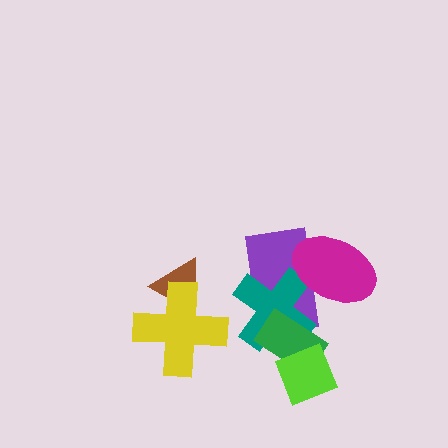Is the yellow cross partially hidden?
No, no other shape covers it.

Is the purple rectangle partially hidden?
Yes, it is partially covered by another shape.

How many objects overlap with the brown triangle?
1 object overlaps with the brown triangle.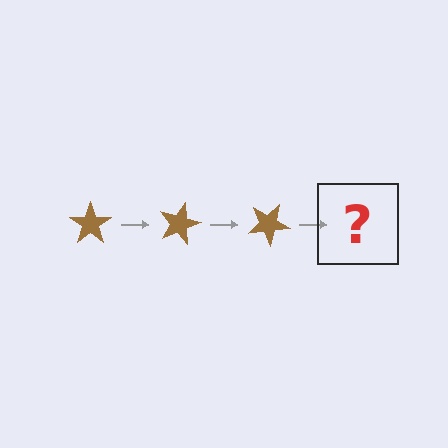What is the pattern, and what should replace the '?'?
The pattern is that the star rotates 15 degrees each step. The '?' should be a brown star rotated 45 degrees.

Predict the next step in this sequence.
The next step is a brown star rotated 45 degrees.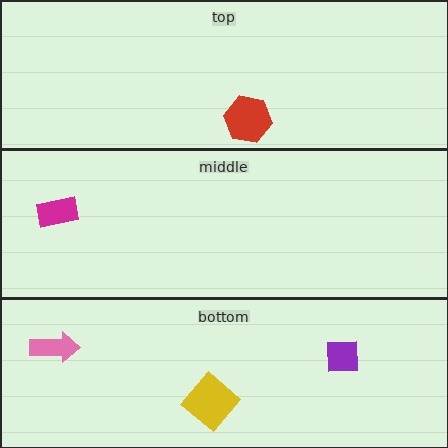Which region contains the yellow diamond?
The bottom region.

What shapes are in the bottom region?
The purple square, the yellow diamond, the pink arrow.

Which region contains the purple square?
The bottom region.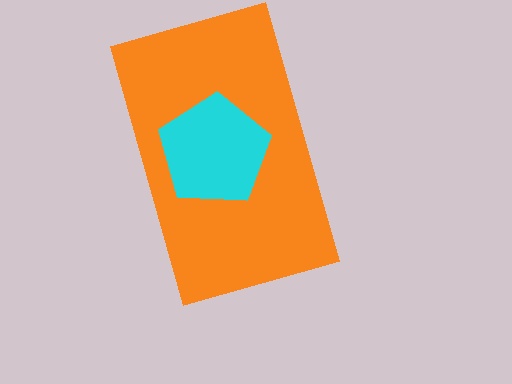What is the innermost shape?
The cyan pentagon.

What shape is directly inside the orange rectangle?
The cyan pentagon.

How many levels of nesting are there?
2.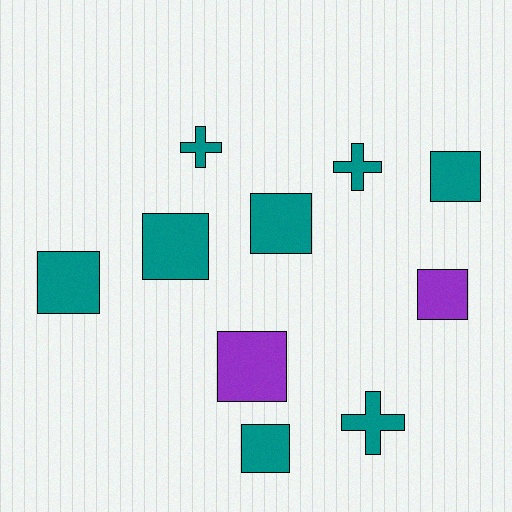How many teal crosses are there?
There are 3 teal crosses.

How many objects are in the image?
There are 10 objects.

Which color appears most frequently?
Teal, with 8 objects.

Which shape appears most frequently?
Square, with 7 objects.